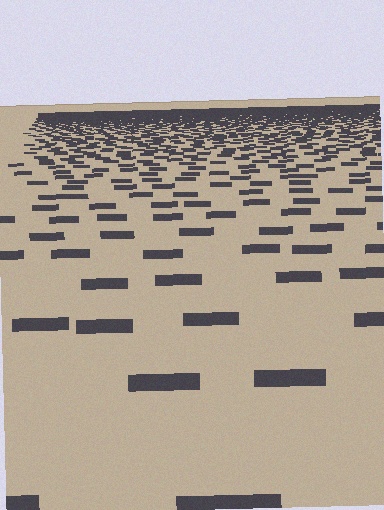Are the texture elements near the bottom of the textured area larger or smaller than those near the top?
Larger. Near the bottom, elements are closer to the viewer and appear at a bigger on-screen size.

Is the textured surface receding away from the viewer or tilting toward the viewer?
The surface is receding away from the viewer. Texture elements get smaller and denser toward the top.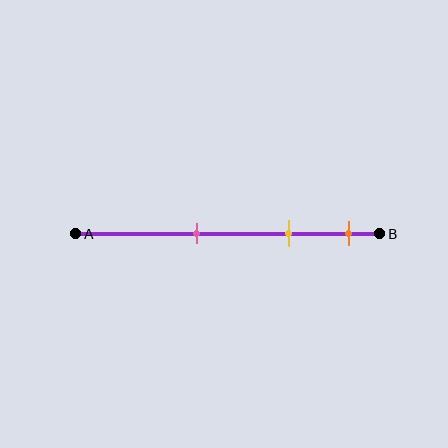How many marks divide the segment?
There are 3 marks dividing the segment.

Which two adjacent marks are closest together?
The yellow and orange marks are the closest adjacent pair.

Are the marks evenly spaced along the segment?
Yes, the marks are approximately evenly spaced.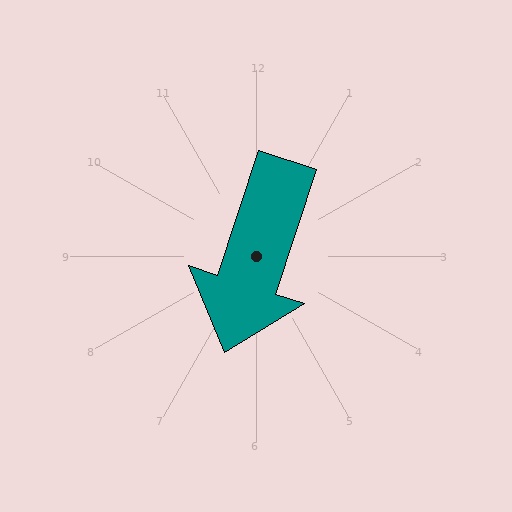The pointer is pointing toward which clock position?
Roughly 7 o'clock.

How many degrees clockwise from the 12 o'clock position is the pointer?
Approximately 198 degrees.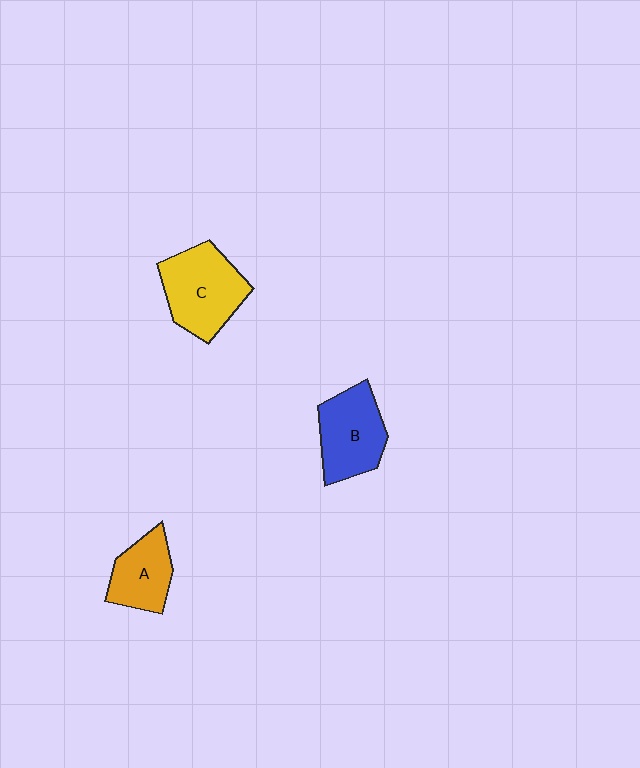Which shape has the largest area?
Shape C (yellow).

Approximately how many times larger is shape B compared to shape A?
Approximately 1.3 times.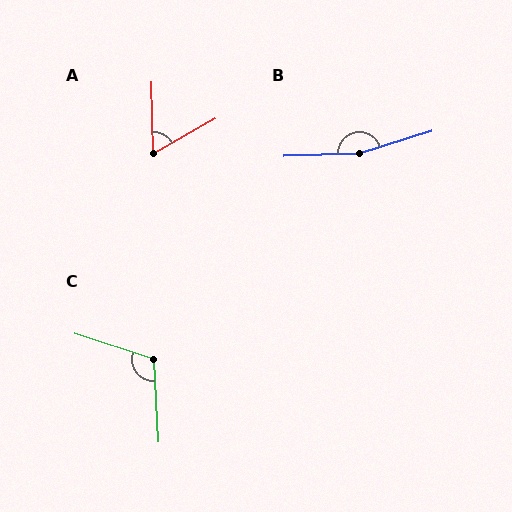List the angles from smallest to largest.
A (62°), C (111°), B (165°).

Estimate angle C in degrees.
Approximately 111 degrees.